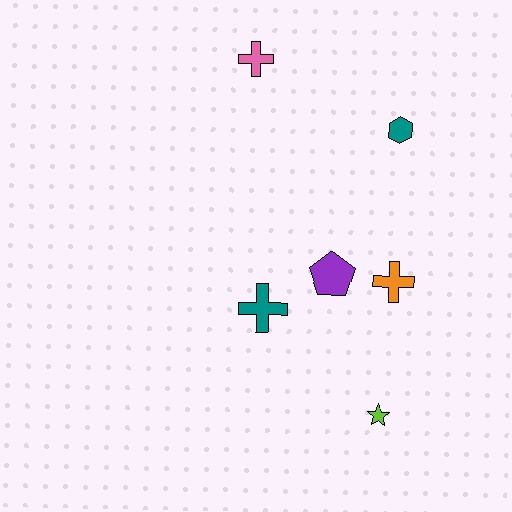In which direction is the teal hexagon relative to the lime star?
The teal hexagon is above the lime star.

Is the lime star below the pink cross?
Yes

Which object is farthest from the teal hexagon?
The lime star is farthest from the teal hexagon.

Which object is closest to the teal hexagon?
The orange cross is closest to the teal hexagon.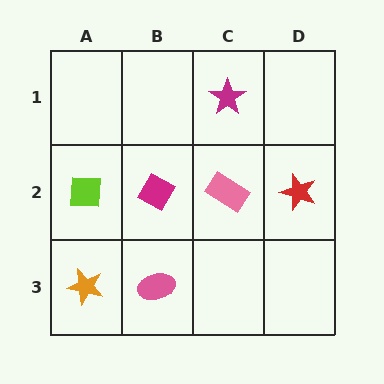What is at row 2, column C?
A pink rectangle.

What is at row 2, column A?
A lime square.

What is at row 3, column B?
A pink ellipse.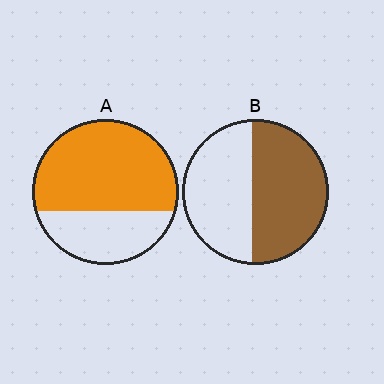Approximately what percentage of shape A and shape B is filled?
A is approximately 65% and B is approximately 55%.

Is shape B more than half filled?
Roughly half.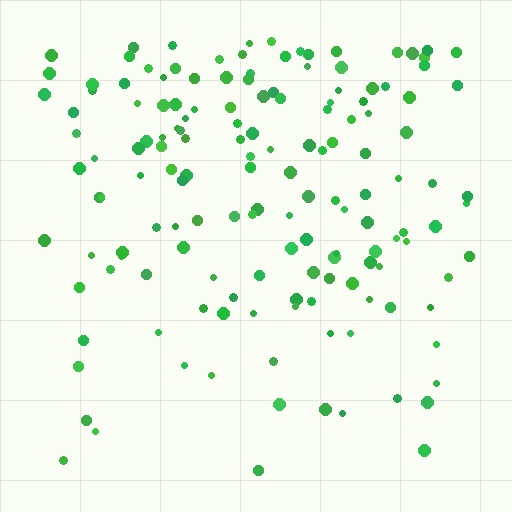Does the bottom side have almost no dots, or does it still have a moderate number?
Still a moderate number, just noticeably fewer than the top.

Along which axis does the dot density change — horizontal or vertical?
Vertical.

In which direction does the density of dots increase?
From bottom to top, with the top side densest.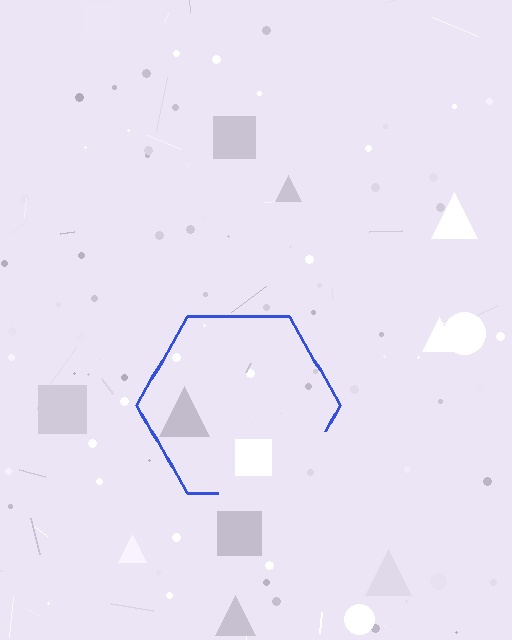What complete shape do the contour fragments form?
The contour fragments form a hexagon.